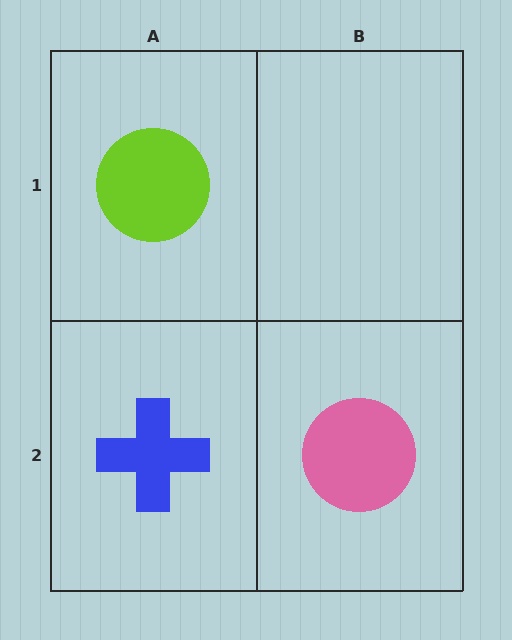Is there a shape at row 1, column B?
No, that cell is empty.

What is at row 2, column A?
A blue cross.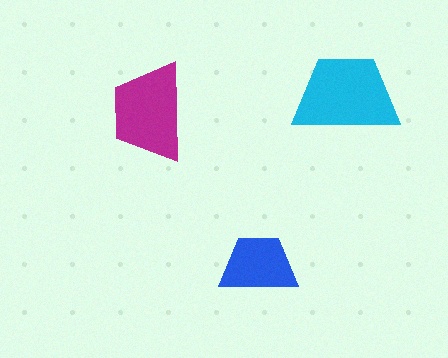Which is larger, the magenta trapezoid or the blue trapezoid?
The magenta one.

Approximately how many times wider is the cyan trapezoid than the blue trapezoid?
About 1.5 times wider.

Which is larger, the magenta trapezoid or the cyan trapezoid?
The cyan one.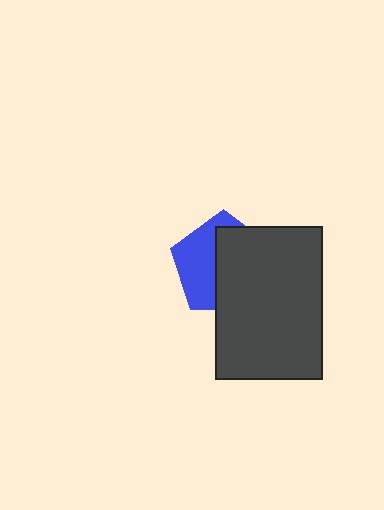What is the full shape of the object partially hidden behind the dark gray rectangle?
The partially hidden object is a blue pentagon.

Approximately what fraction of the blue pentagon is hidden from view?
Roughly 56% of the blue pentagon is hidden behind the dark gray rectangle.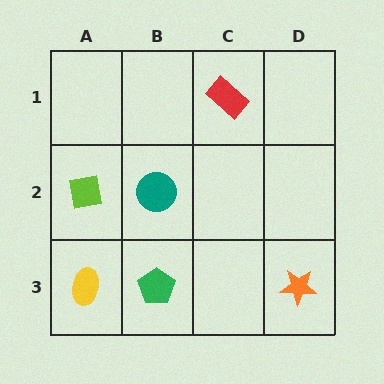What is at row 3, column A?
A yellow ellipse.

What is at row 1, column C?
A red rectangle.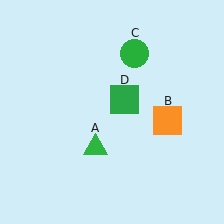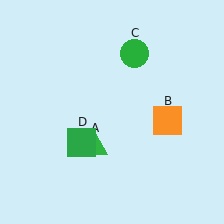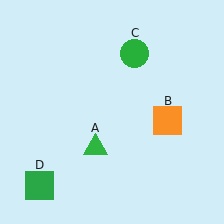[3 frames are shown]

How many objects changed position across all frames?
1 object changed position: green square (object D).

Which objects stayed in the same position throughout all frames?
Green triangle (object A) and orange square (object B) and green circle (object C) remained stationary.